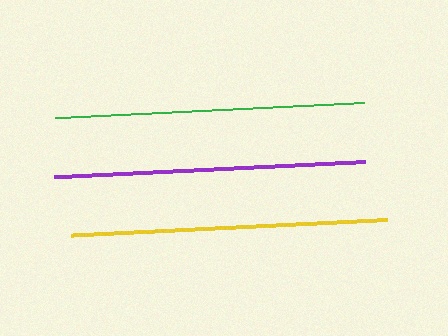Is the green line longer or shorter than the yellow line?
The yellow line is longer than the green line.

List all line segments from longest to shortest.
From longest to shortest: yellow, purple, green.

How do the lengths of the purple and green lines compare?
The purple and green lines are approximately the same length.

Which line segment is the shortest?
The green line is the shortest at approximately 309 pixels.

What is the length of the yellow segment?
The yellow segment is approximately 316 pixels long.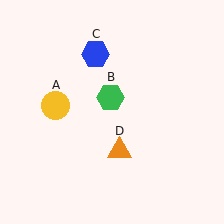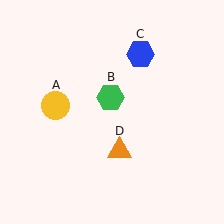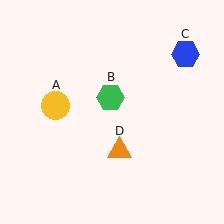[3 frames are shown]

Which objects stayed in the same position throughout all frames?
Yellow circle (object A) and green hexagon (object B) and orange triangle (object D) remained stationary.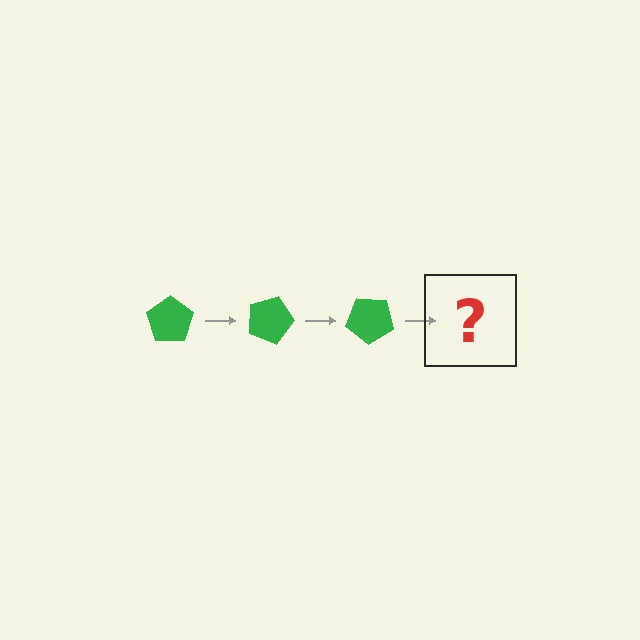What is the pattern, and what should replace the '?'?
The pattern is that the pentagon rotates 20 degrees each step. The '?' should be a green pentagon rotated 60 degrees.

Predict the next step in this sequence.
The next step is a green pentagon rotated 60 degrees.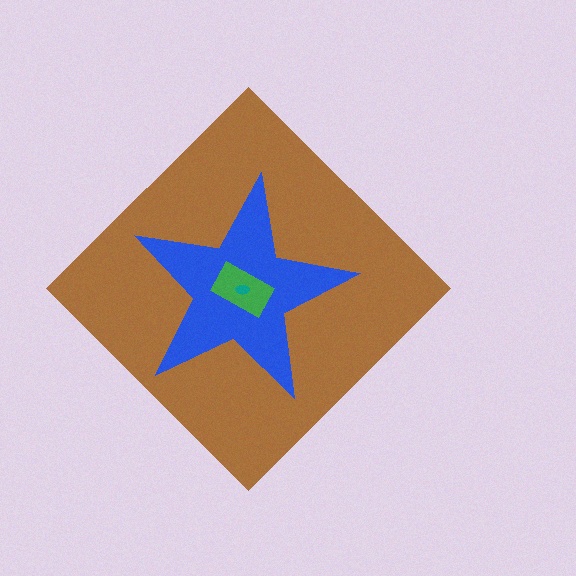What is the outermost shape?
The brown diamond.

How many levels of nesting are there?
4.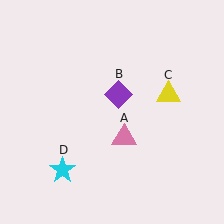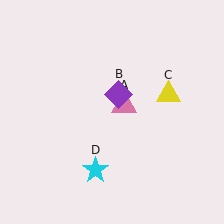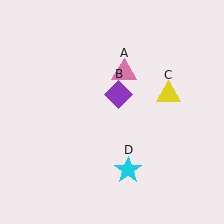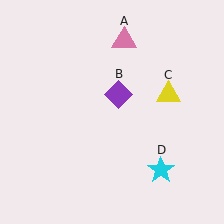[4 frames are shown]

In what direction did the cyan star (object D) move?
The cyan star (object D) moved right.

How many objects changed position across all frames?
2 objects changed position: pink triangle (object A), cyan star (object D).